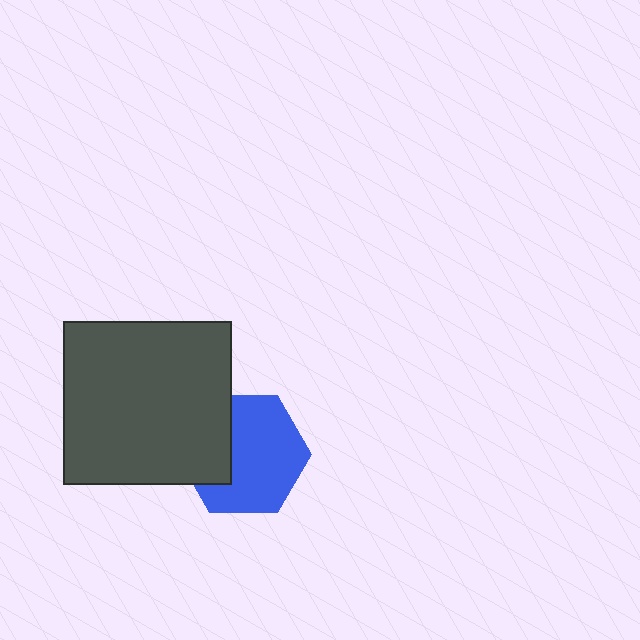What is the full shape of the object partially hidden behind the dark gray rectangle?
The partially hidden object is a blue hexagon.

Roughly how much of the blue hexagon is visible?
Most of it is visible (roughly 69%).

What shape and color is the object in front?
The object in front is a dark gray rectangle.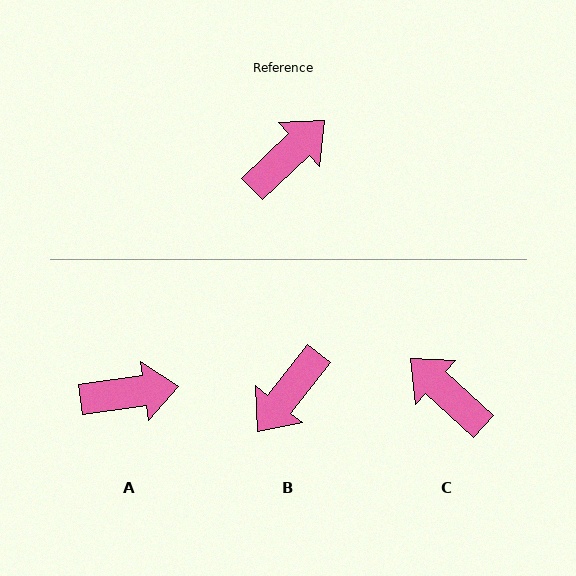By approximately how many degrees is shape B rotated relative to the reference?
Approximately 172 degrees clockwise.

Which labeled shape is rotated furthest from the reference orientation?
B, about 172 degrees away.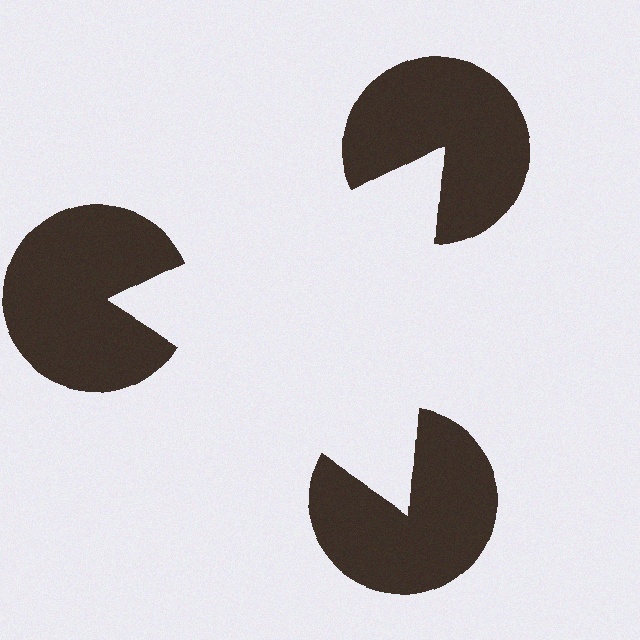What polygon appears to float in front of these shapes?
An illusory triangle — its edges are inferred from the aligned wedge cuts in the pac-man discs, not physically drawn.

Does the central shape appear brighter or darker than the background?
It typically appears slightly brighter than the background, even though no actual brightness change is drawn.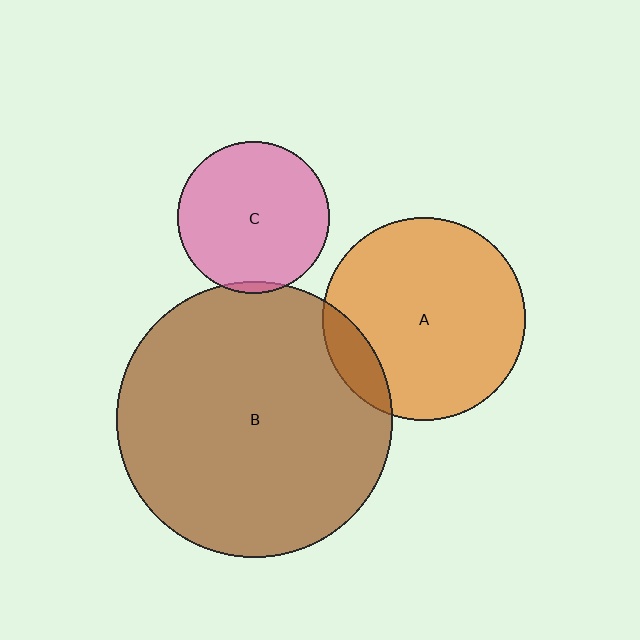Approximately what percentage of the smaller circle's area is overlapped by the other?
Approximately 5%.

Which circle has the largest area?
Circle B (brown).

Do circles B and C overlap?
Yes.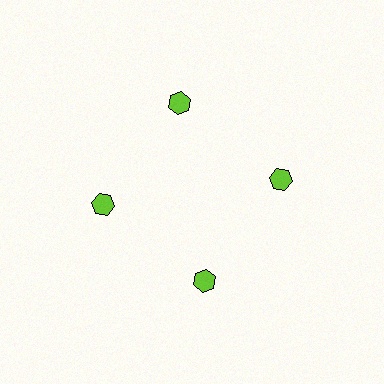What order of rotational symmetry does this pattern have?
This pattern has 4-fold rotational symmetry.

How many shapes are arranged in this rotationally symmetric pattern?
There are 4 shapes, arranged in 4 groups of 1.